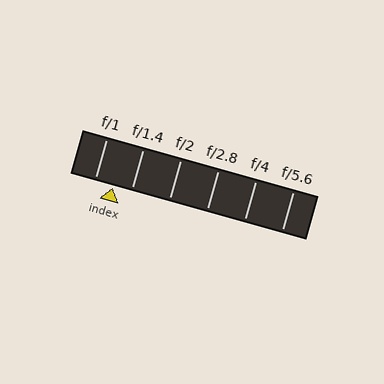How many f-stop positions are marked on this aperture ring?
There are 6 f-stop positions marked.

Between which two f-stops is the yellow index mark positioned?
The index mark is between f/1 and f/1.4.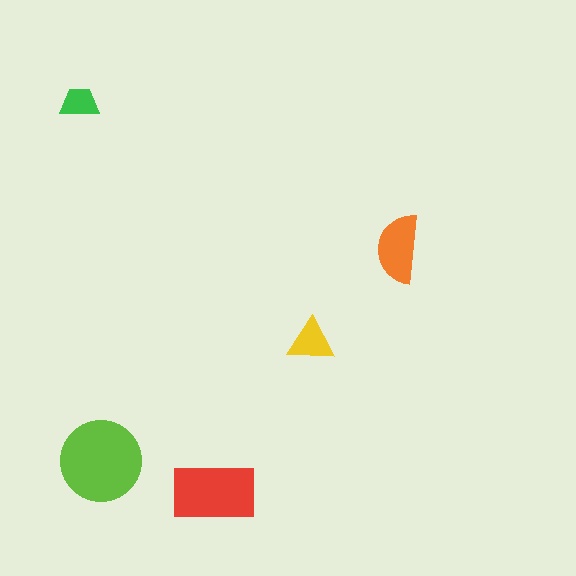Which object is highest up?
The green trapezoid is topmost.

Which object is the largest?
The lime circle.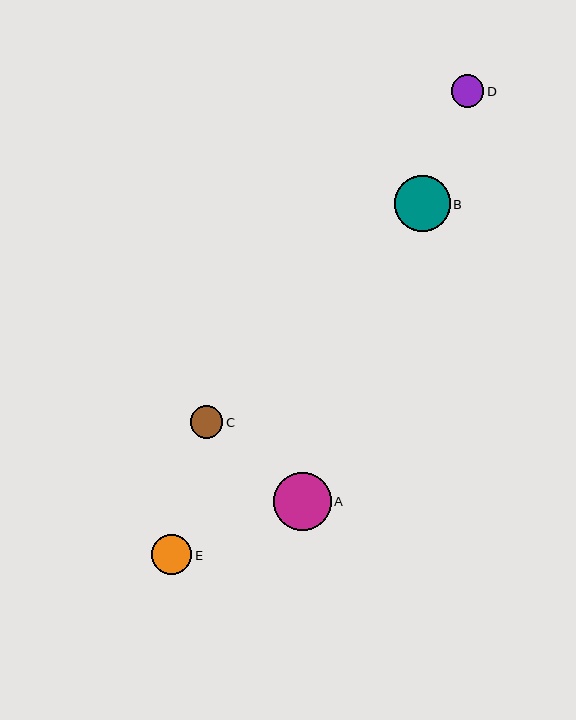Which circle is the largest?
Circle A is the largest with a size of approximately 58 pixels.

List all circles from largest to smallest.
From largest to smallest: A, B, E, D, C.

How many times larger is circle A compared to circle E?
Circle A is approximately 1.4 times the size of circle E.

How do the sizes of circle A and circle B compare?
Circle A and circle B are approximately the same size.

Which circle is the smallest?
Circle C is the smallest with a size of approximately 33 pixels.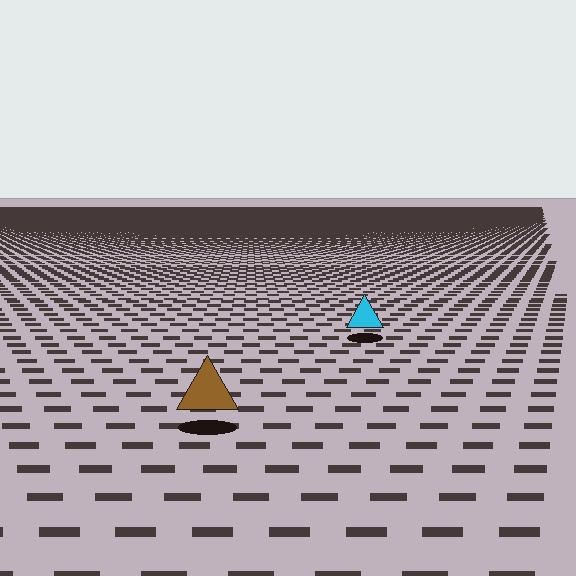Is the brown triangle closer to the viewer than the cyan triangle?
Yes. The brown triangle is closer — you can tell from the texture gradient: the ground texture is coarser near it.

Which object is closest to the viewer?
The brown triangle is closest. The texture marks near it are larger and more spread out.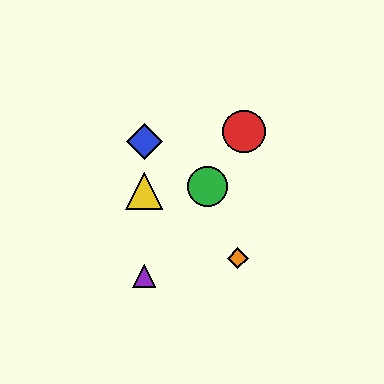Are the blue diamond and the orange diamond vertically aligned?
No, the blue diamond is at x≈144 and the orange diamond is at x≈238.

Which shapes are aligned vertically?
The blue diamond, the yellow triangle, the purple triangle are aligned vertically.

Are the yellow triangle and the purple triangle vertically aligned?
Yes, both are at x≈144.